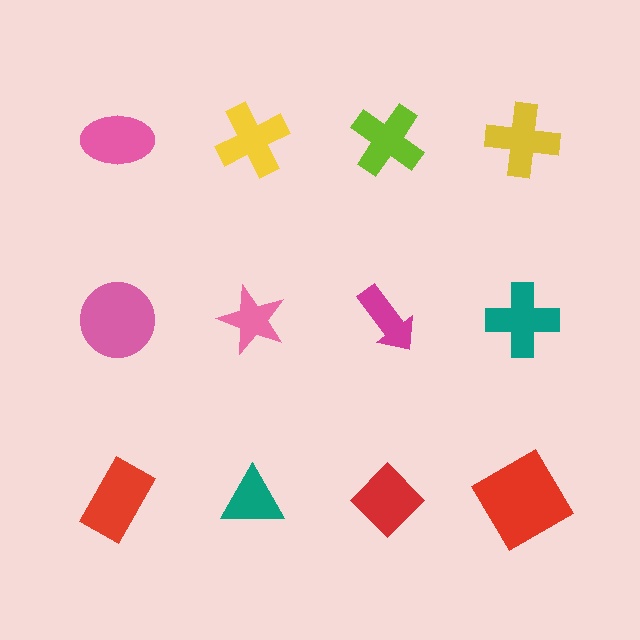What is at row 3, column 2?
A teal triangle.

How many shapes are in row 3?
4 shapes.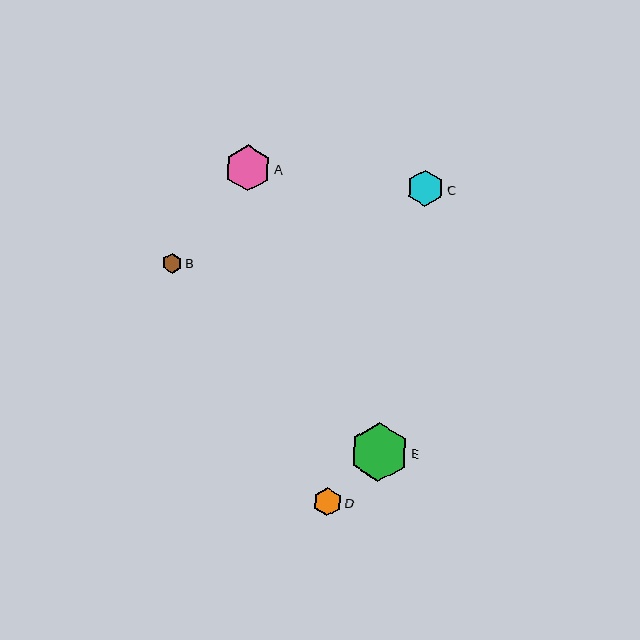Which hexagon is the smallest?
Hexagon B is the smallest with a size of approximately 19 pixels.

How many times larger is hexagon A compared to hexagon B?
Hexagon A is approximately 2.4 times the size of hexagon B.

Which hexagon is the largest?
Hexagon E is the largest with a size of approximately 59 pixels.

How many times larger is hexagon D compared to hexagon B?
Hexagon D is approximately 1.4 times the size of hexagon B.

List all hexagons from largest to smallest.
From largest to smallest: E, A, C, D, B.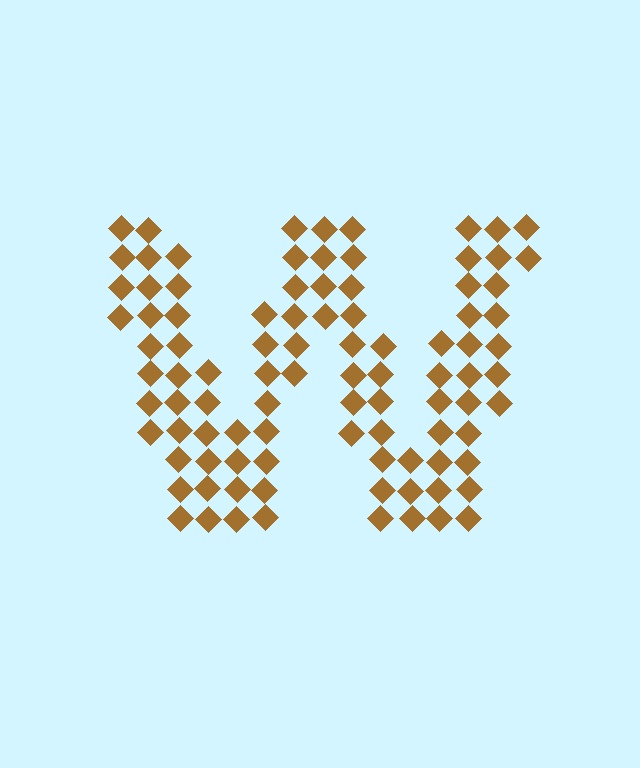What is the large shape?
The large shape is the letter W.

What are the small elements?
The small elements are diamonds.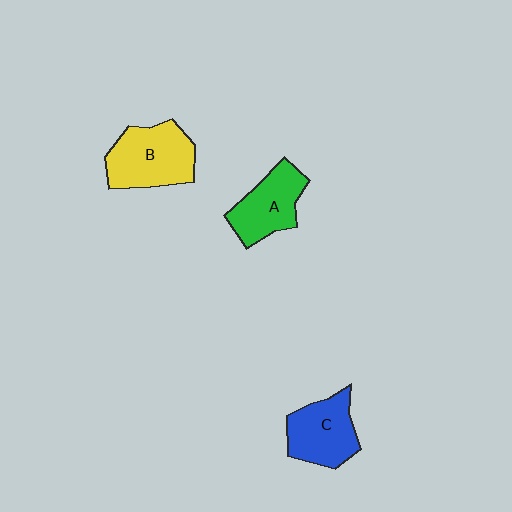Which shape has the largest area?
Shape B (yellow).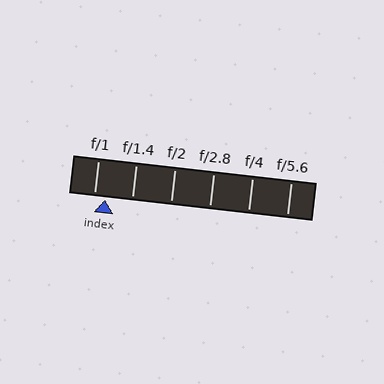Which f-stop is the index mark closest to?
The index mark is closest to f/1.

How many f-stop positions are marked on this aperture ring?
There are 6 f-stop positions marked.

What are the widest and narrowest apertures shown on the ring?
The widest aperture shown is f/1 and the narrowest is f/5.6.